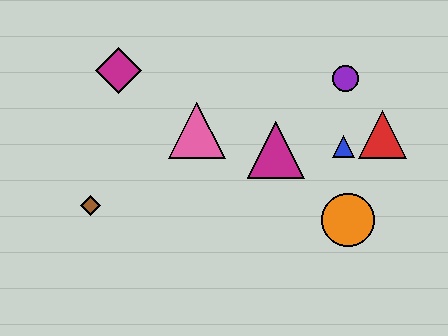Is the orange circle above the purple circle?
No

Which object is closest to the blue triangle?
The red triangle is closest to the blue triangle.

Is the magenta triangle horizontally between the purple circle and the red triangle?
No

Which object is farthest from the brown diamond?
The red triangle is farthest from the brown diamond.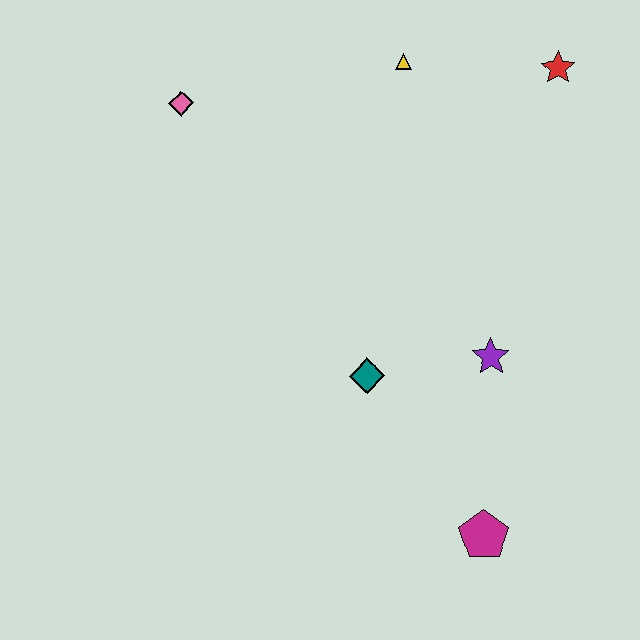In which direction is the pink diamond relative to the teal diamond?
The pink diamond is above the teal diamond.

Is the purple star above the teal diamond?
Yes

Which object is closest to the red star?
The yellow triangle is closest to the red star.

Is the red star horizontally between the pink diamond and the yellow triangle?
No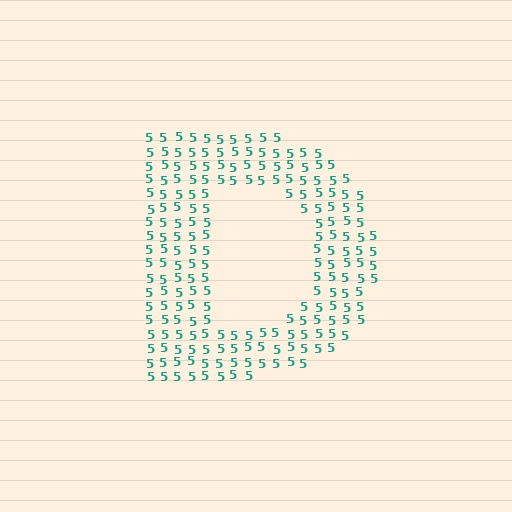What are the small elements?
The small elements are digit 5's.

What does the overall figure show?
The overall figure shows the letter D.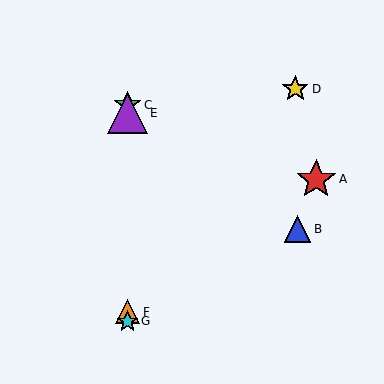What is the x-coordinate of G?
Object G is at x≈127.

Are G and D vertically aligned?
No, G is at x≈127 and D is at x≈295.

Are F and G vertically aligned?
Yes, both are at x≈127.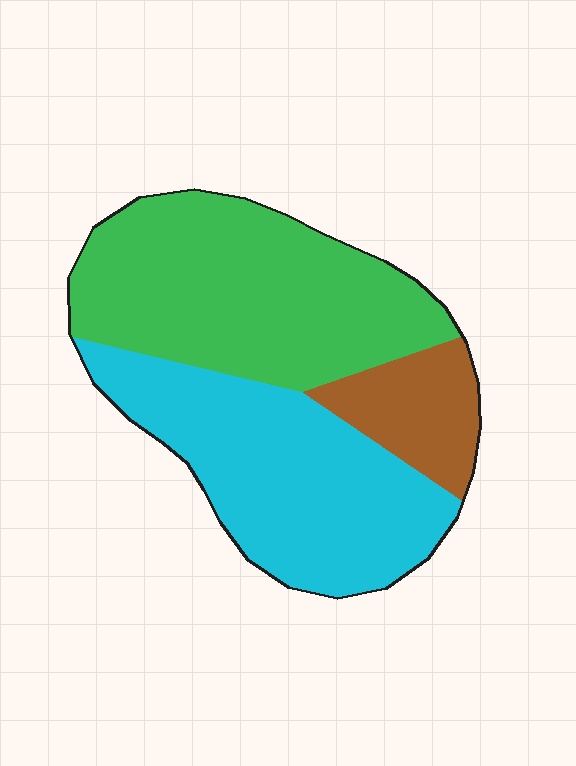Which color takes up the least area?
Brown, at roughly 15%.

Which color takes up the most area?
Green, at roughly 45%.